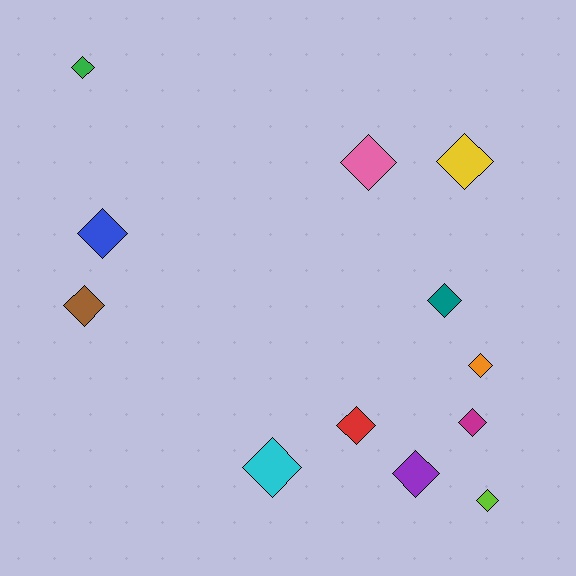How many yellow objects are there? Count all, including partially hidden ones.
There is 1 yellow object.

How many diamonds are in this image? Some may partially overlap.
There are 12 diamonds.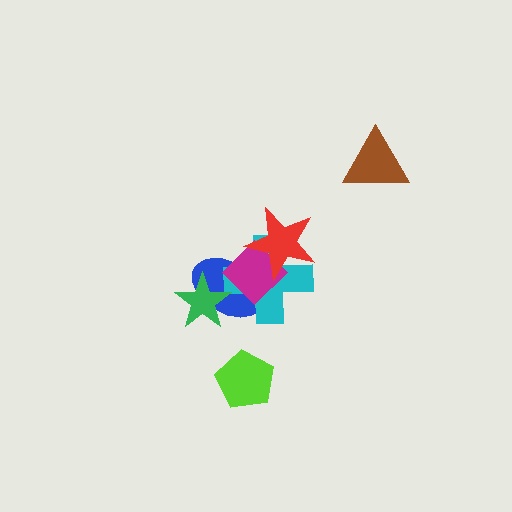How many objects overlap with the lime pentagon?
0 objects overlap with the lime pentagon.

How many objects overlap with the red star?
3 objects overlap with the red star.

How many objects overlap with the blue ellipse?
4 objects overlap with the blue ellipse.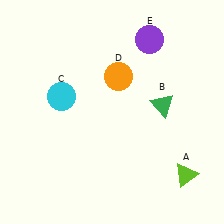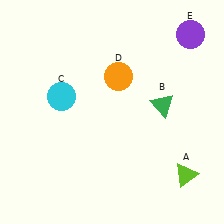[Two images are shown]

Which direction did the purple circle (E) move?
The purple circle (E) moved right.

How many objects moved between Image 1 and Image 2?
1 object moved between the two images.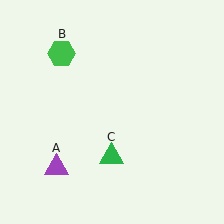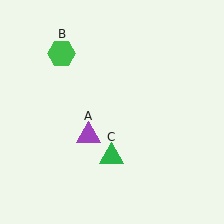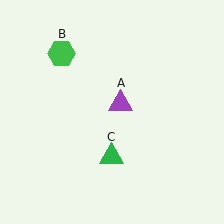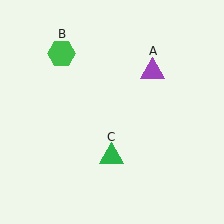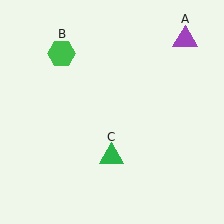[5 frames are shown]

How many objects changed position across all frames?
1 object changed position: purple triangle (object A).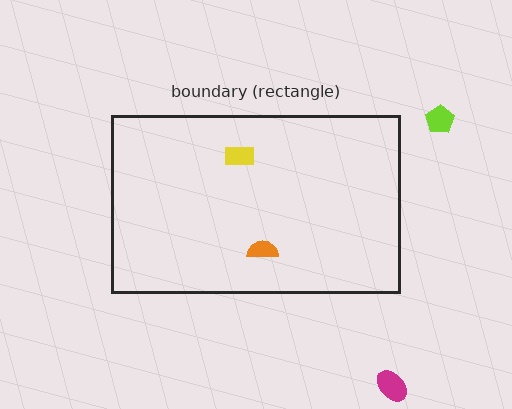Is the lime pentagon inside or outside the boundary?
Outside.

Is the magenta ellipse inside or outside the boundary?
Outside.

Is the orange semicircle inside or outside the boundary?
Inside.